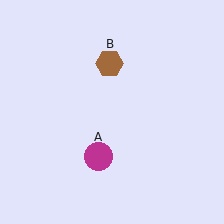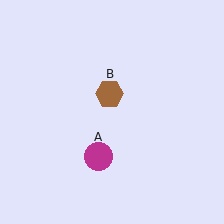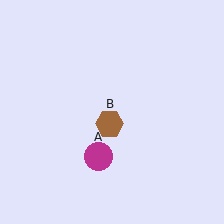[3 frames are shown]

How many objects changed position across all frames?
1 object changed position: brown hexagon (object B).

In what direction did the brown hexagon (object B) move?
The brown hexagon (object B) moved down.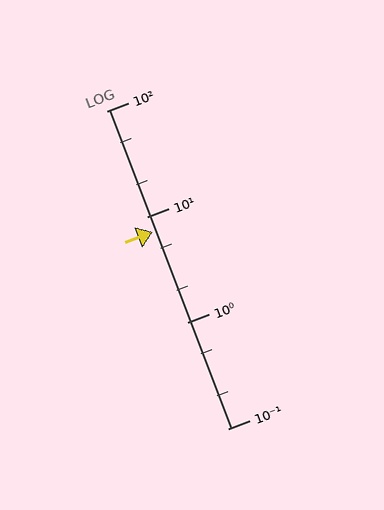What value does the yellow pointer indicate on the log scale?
The pointer indicates approximately 7.2.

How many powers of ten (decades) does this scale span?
The scale spans 3 decades, from 0.1 to 100.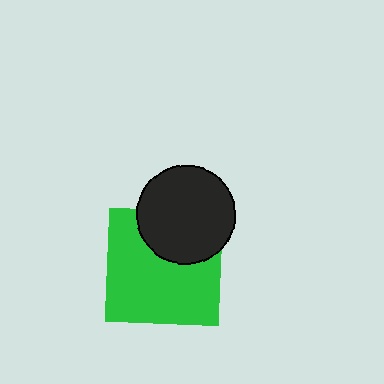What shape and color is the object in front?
The object in front is a black circle.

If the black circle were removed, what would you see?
You would see the complete green square.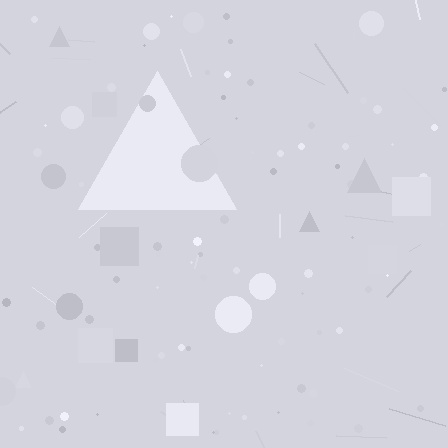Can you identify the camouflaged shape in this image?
The camouflaged shape is a triangle.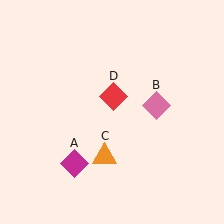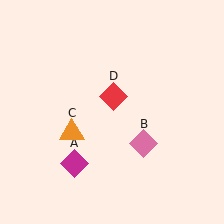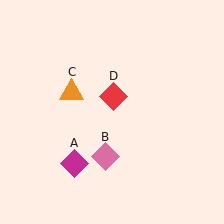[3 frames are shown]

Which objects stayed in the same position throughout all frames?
Magenta diamond (object A) and red diamond (object D) remained stationary.